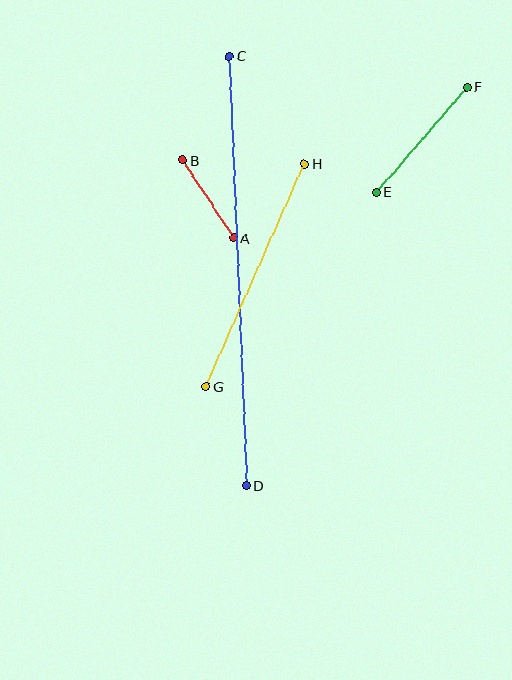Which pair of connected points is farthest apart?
Points C and D are farthest apart.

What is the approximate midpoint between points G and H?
The midpoint is at approximately (256, 275) pixels.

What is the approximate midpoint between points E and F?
The midpoint is at approximately (422, 140) pixels.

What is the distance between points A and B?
The distance is approximately 93 pixels.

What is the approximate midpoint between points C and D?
The midpoint is at approximately (238, 271) pixels.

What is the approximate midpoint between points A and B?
The midpoint is at approximately (208, 199) pixels.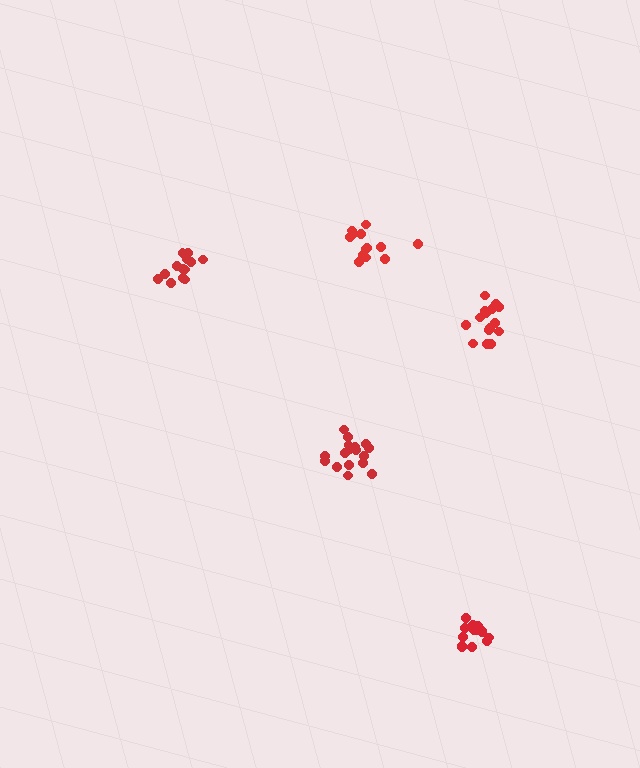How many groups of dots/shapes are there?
There are 5 groups.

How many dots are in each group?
Group 1: 13 dots, Group 2: 17 dots, Group 3: 13 dots, Group 4: 14 dots, Group 5: 15 dots (72 total).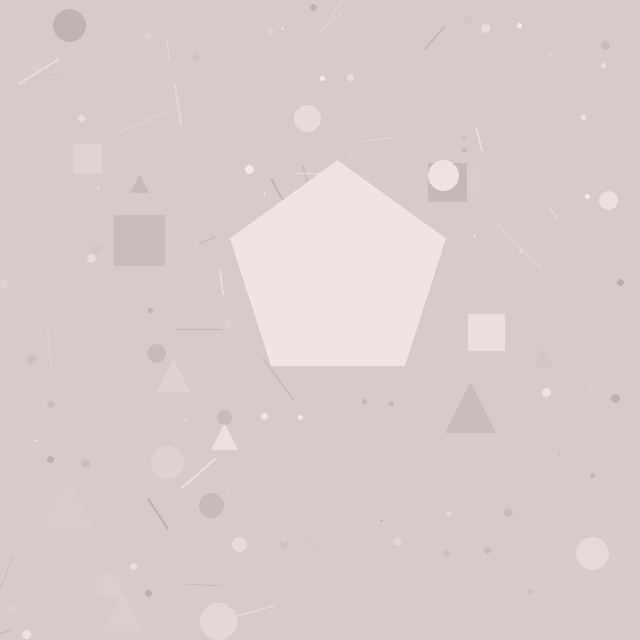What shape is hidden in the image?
A pentagon is hidden in the image.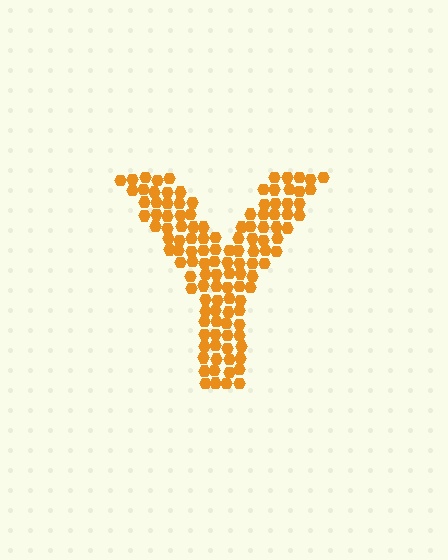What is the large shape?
The large shape is the letter Y.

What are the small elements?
The small elements are hexagons.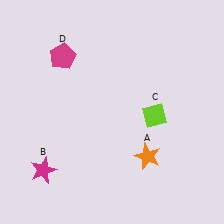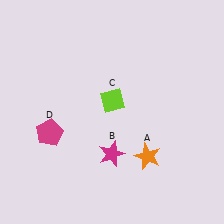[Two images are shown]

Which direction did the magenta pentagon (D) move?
The magenta pentagon (D) moved down.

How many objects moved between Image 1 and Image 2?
3 objects moved between the two images.